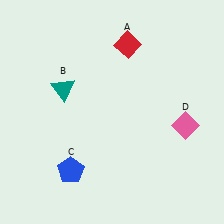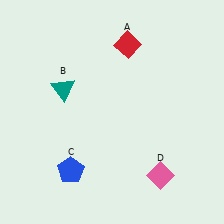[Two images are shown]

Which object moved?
The pink diamond (D) moved down.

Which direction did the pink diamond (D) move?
The pink diamond (D) moved down.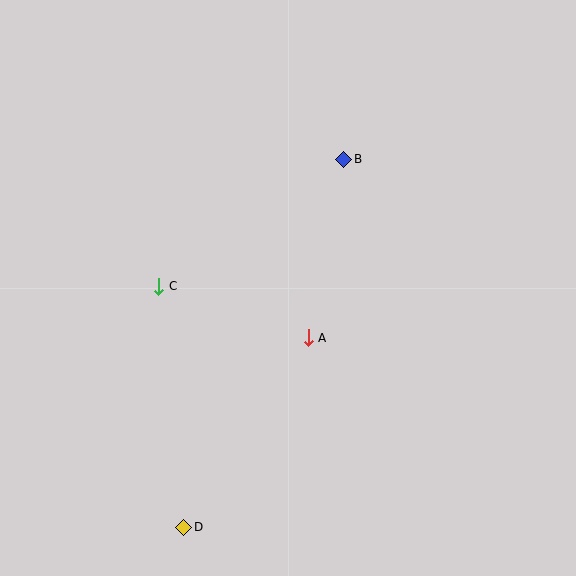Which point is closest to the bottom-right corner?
Point A is closest to the bottom-right corner.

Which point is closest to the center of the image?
Point A at (308, 338) is closest to the center.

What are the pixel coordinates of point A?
Point A is at (308, 338).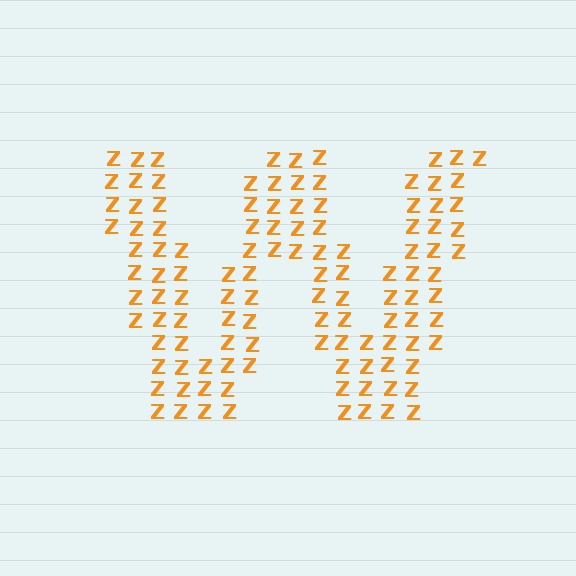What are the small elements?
The small elements are letter Z's.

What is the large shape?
The large shape is the letter W.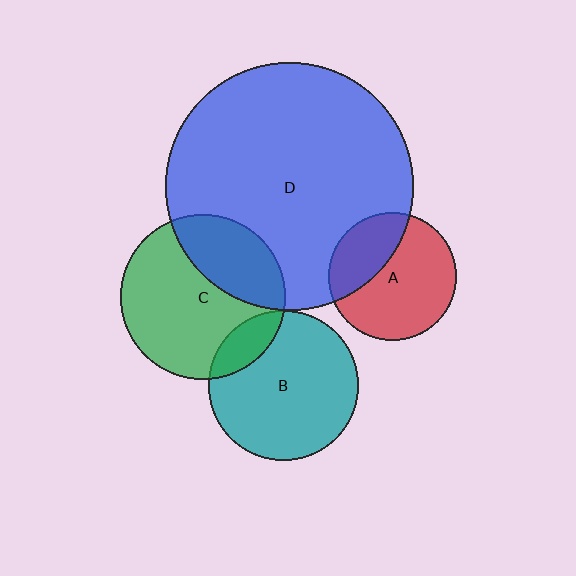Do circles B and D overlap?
Yes.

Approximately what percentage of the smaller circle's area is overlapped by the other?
Approximately 5%.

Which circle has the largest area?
Circle D (blue).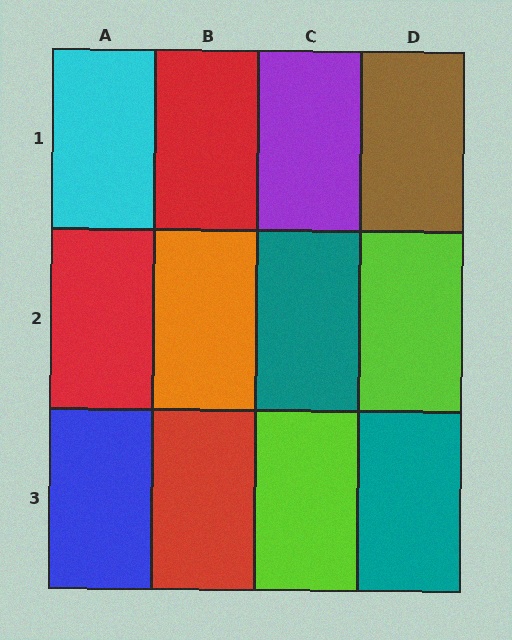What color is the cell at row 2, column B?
Orange.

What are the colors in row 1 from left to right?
Cyan, red, purple, brown.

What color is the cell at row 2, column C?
Teal.